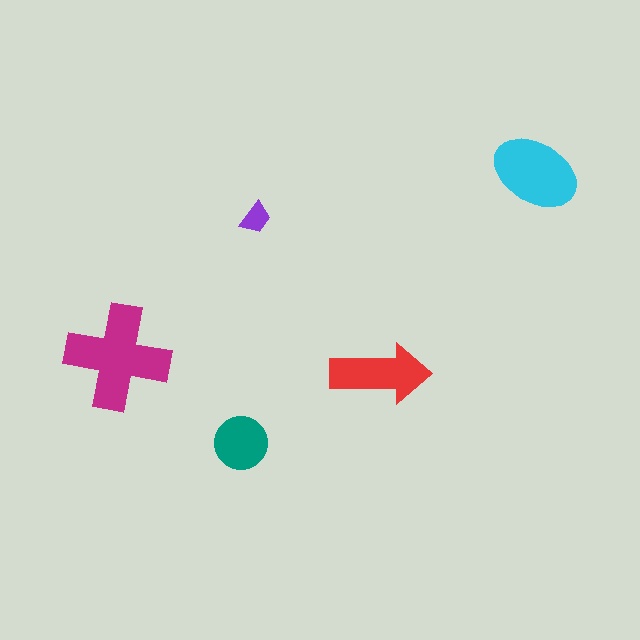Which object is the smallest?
The purple trapezoid.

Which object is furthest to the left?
The magenta cross is leftmost.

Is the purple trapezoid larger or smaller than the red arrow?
Smaller.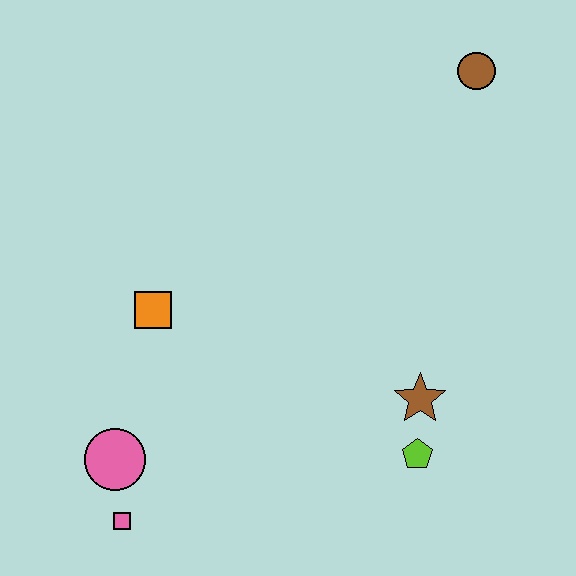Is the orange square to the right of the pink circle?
Yes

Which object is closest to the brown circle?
The brown star is closest to the brown circle.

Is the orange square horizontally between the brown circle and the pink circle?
Yes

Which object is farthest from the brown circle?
The pink square is farthest from the brown circle.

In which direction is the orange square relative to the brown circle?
The orange square is to the left of the brown circle.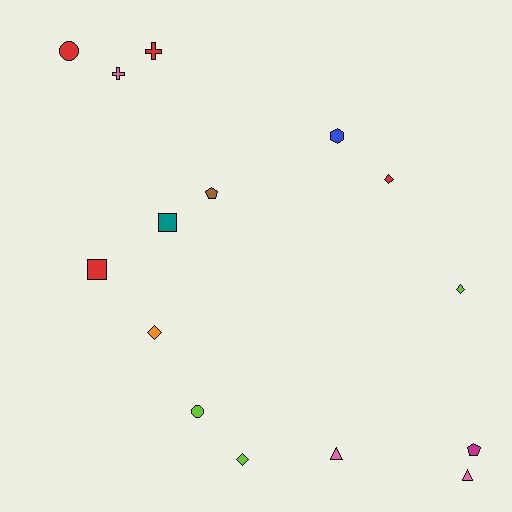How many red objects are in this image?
There are 4 red objects.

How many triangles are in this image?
There are 2 triangles.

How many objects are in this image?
There are 15 objects.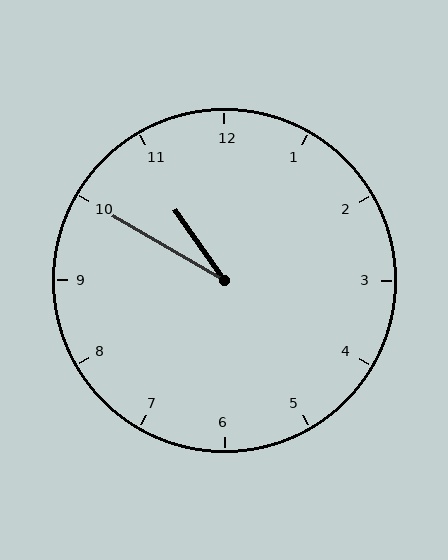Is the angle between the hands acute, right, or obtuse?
It is acute.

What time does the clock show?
10:50.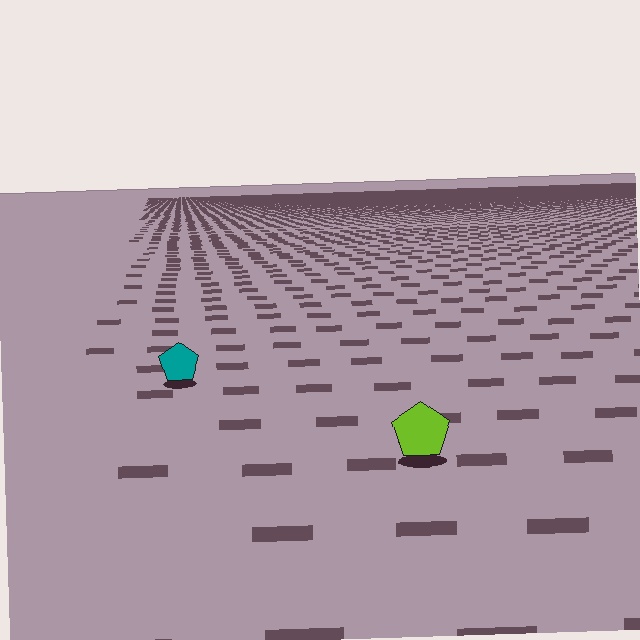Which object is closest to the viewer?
The lime pentagon is closest. The texture marks near it are larger and more spread out.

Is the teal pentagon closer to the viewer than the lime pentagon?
No. The lime pentagon is closer — you can tell from the texture gradient: the ground texture is coarser near it.